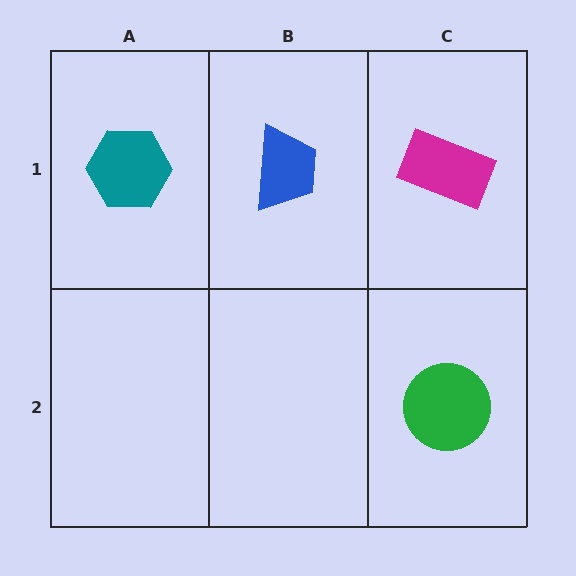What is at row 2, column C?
A green circle.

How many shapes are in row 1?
3 shapes.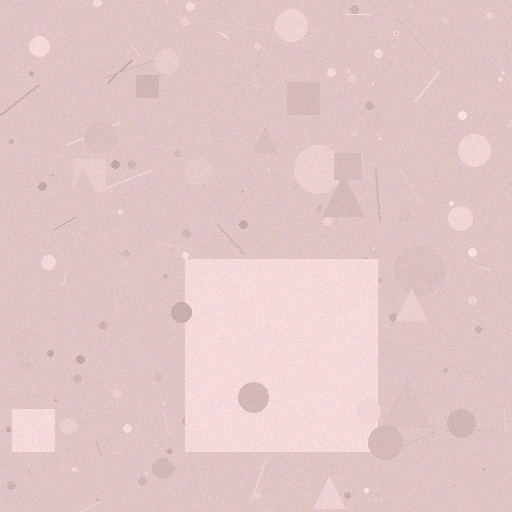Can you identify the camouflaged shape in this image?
The camouflaged shape is a square.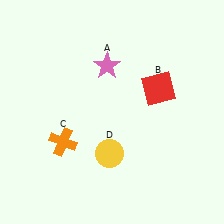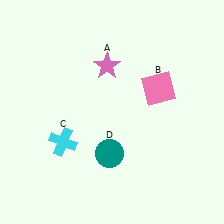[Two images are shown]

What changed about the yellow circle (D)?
In Image 1, D is yellow. In Image 2, it changed to teal.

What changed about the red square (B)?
In Image 1, B is red. In Image 2, it changed to pink.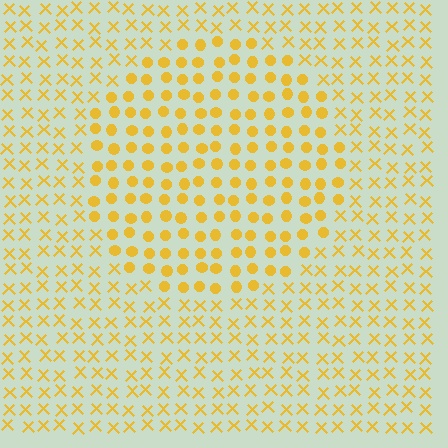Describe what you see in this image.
The image is filled with small yellow elements arranged in a uniform grid. A circle-shaped region contains circles, while the surrounding area contains X marks. The boundary is defined purely by the change in element shape.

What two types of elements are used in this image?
The image uses circles inside the circle region and X marks outside it.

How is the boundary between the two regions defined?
The boundary is defined by a change in element shape: circles inside vs. X marks outside. All elements share the same color and spacing.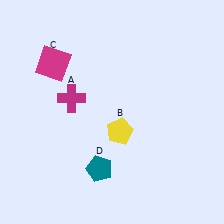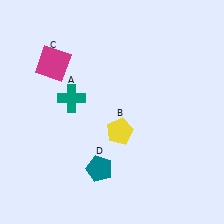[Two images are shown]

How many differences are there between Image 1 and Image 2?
There is 1 difference between the two images.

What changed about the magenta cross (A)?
In Image 1, A is magenta. In Image 2, it changed to teal.